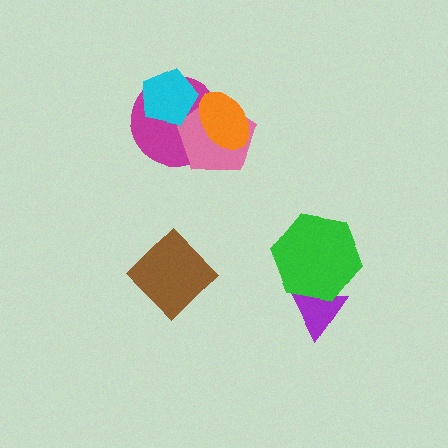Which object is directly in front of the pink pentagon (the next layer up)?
The orange ellipse is directly in front of the pink pentagon.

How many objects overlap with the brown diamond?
0 objects overlap with the brown diamond.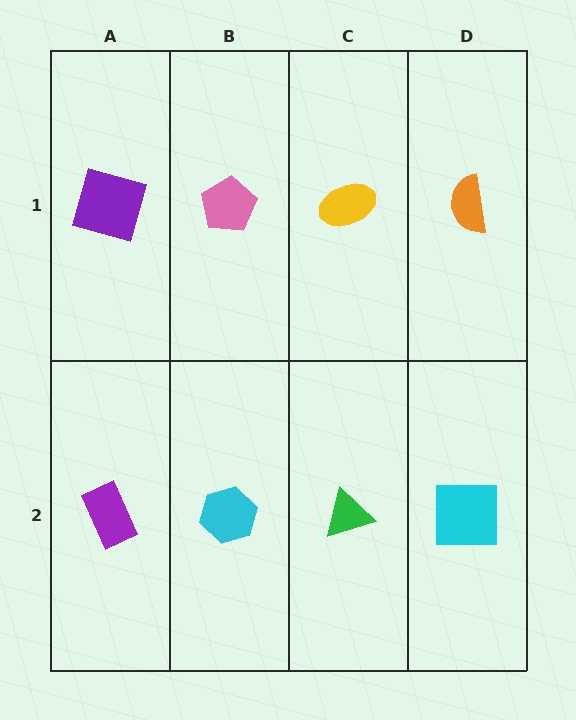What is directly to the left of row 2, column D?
A green triangle.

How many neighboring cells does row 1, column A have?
2.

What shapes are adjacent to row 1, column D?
A cyan square (row 2, column D), a yellow ellipse (row 1, column C).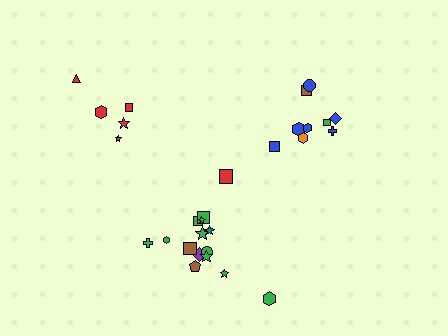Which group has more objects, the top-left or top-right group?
The top-right group.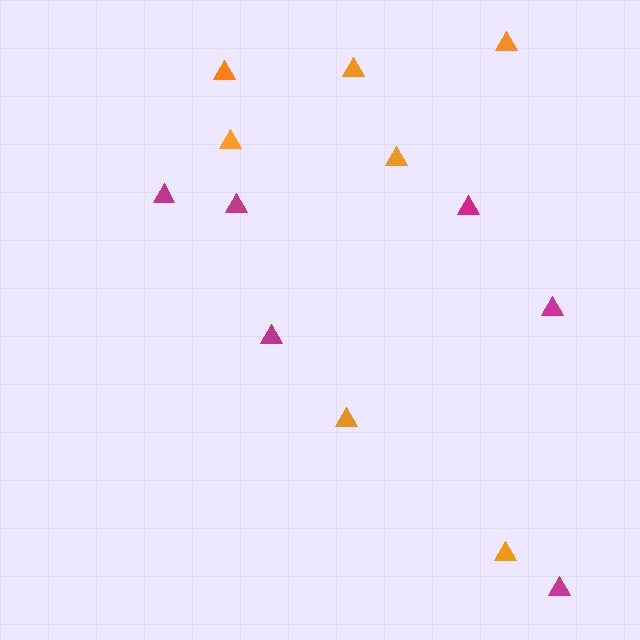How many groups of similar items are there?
There are 2 groups: one group of orange triangles (7) and one group of magenta triangles (6).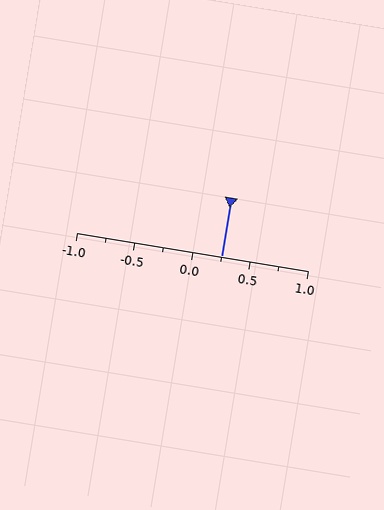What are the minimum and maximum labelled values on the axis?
The axis runs from -1.0 to 1.0.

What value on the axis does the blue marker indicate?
The marker indicates approximately 0.25.